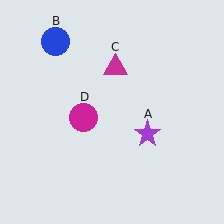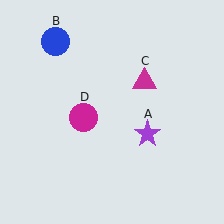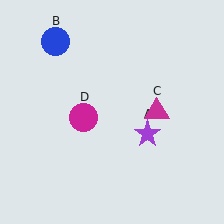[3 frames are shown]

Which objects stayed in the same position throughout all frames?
Purple star (object A) and blue circle (object B) and magenta circle (object D) remained stationary.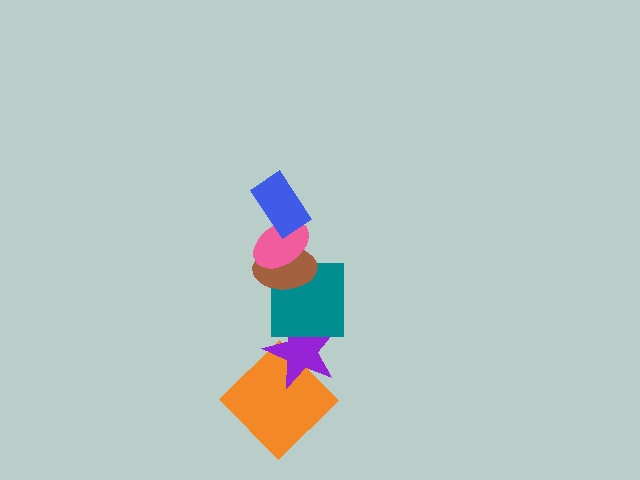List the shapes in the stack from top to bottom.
From top to bottom: the blue rectangle, the pink ellipse, the brown ellipse, the teal square, the purple star, the orange diamond.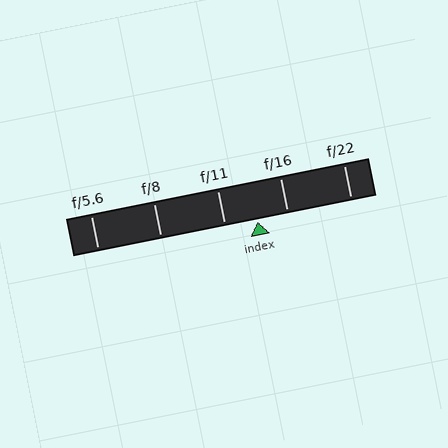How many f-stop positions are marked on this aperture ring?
There are 5 f-stop positions marked.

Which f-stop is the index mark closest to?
The index mark is closest to f/16.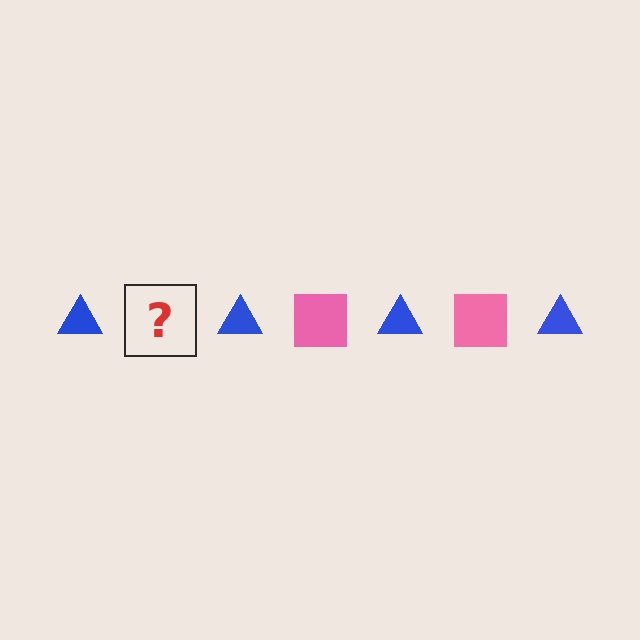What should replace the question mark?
The question mark should be replaced with a pink square.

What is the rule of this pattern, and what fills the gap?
The rule is that the pattern alternates between blue triangle and pink square. The gap should be filled with a pink square.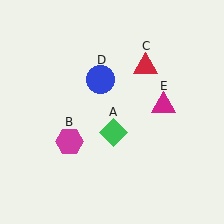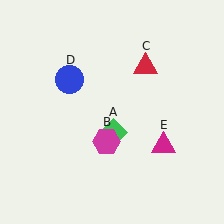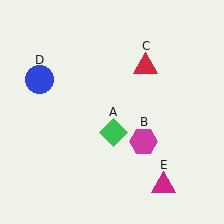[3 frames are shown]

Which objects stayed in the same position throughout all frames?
Green diamond (object A) and red triangle (object C) remained stationary.